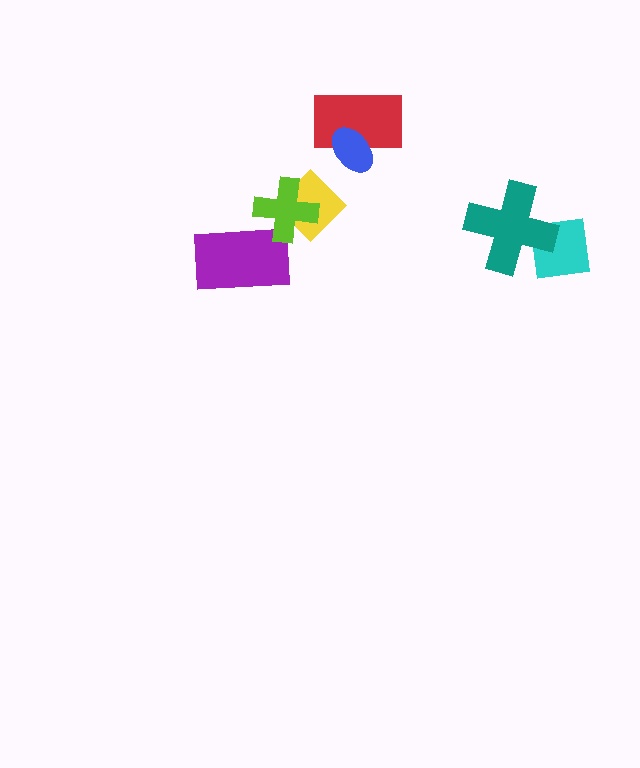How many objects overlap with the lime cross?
2 objects overlap with the lime cross.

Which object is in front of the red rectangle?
The blue ellipse is in front of the red rectangle.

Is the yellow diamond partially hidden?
Yes, it is partially covered by another shape.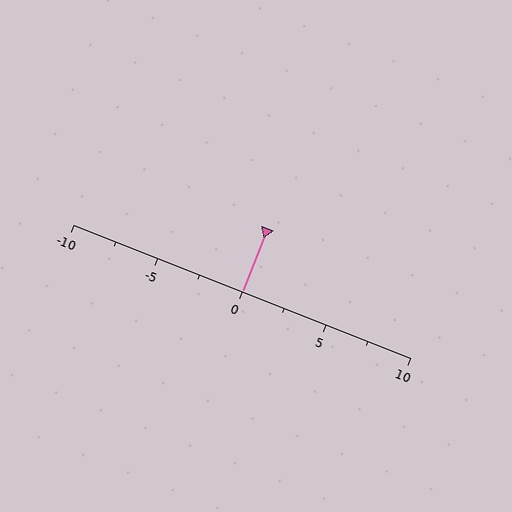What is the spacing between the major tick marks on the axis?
The major ticks are spaced 5 apart.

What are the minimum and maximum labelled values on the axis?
The axis runs from -10 to 10.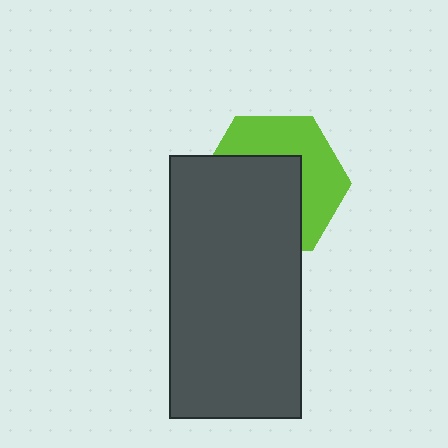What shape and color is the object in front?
The object in front is a dark gray rectangle.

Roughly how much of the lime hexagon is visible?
About half of it is visible (roughly 46%).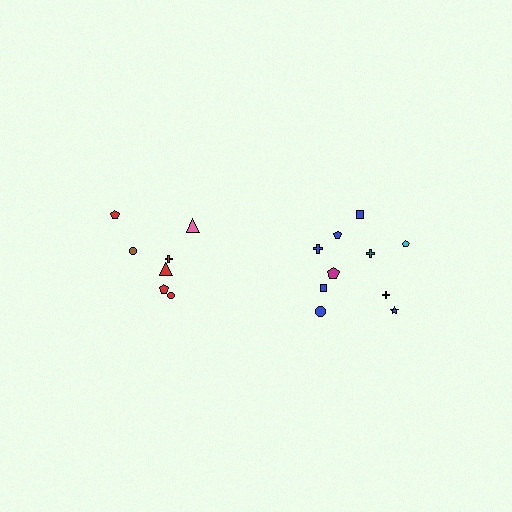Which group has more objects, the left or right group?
The right group.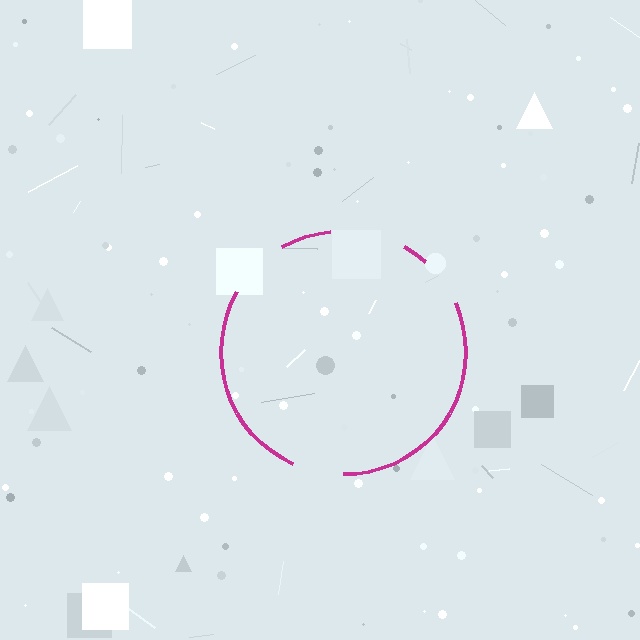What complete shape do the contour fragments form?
The contour fragments form a circle.